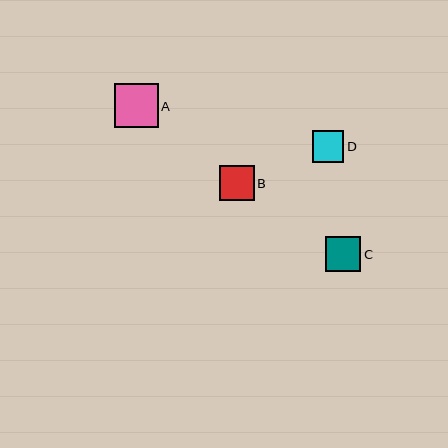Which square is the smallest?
Square D is the smallest with a size of approximately 31 pixels.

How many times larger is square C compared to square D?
Square C is approximately 1.1 times the size of square D.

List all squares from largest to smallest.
From largest to smallest: A, C, B, D.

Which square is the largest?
Square A is the largest with a size of approximately 44 pixels.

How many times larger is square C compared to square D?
Square C is approximately 1.1 times the size of square D.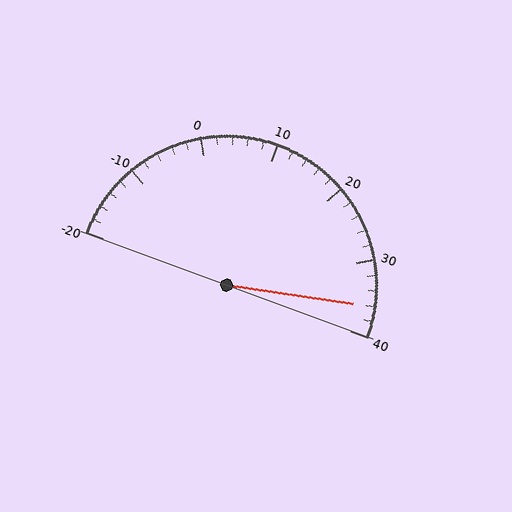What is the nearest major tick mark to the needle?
The nearest major tick mark is 40.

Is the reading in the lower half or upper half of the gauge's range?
The reading is in the upper half of the range (-20 to 40).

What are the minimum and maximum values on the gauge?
The gauge ranges from -20 to 40.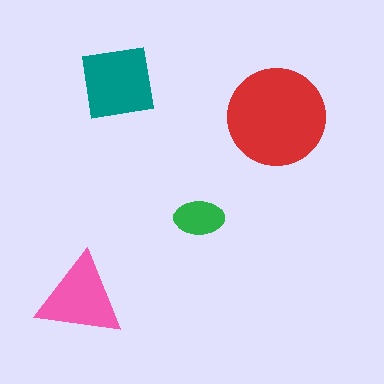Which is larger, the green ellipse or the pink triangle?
The pink triangle.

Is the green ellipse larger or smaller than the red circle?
Smaller.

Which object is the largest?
The red circle.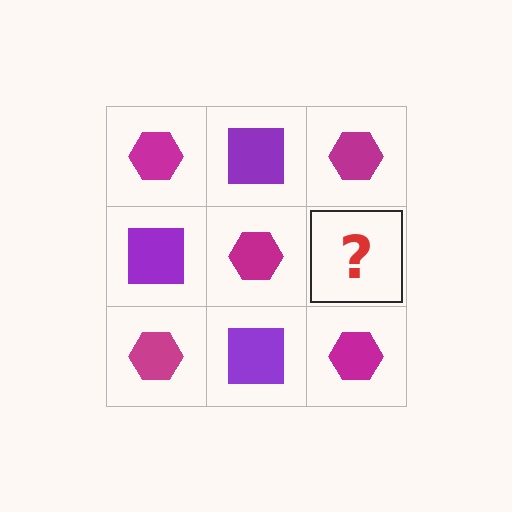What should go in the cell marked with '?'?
The missing cell should contain a purple square.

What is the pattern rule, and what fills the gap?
The rule is that it alternates magenta hexagon and purple square in a checkerboard pattern. The gap should be filled with a purple square.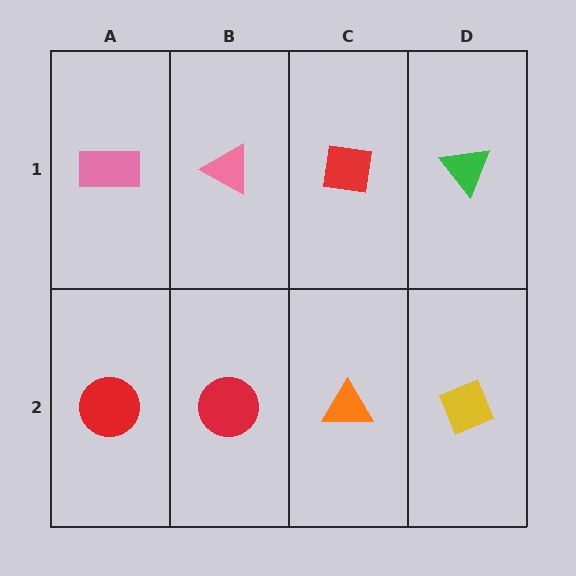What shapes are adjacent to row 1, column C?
An orange triangle (row 2, column C), a pink triangle (row 1, column B), a green triangle (row 1, column D).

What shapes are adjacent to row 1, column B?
A red circle (row 2, column B), a pink rectangle (row 1, column A), a red square (row 1, column C).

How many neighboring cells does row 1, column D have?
2.